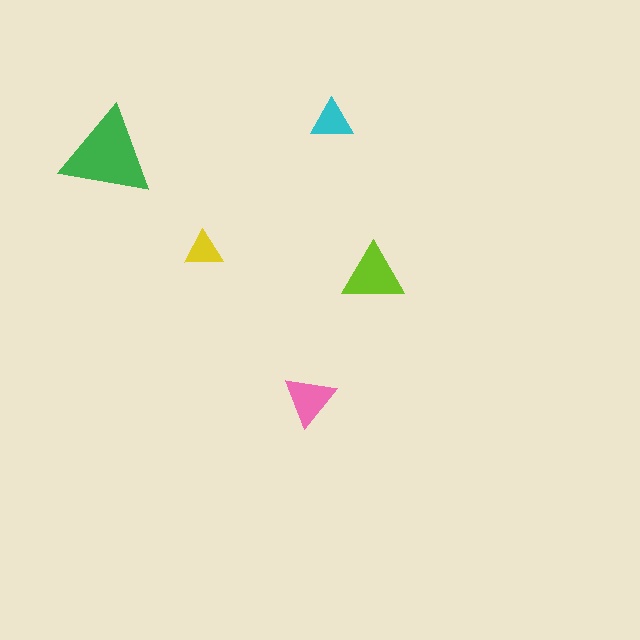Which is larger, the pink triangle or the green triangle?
The green one.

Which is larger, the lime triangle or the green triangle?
The green one.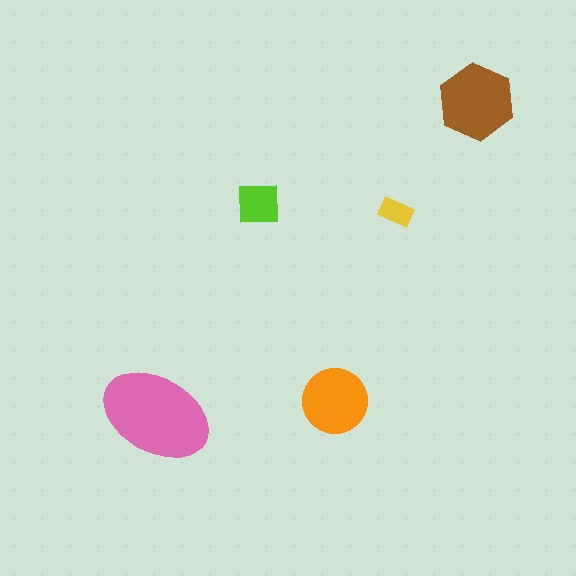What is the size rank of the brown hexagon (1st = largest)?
2nd.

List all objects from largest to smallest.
The pink ellipse, the brown hexagon, the orange circle, the lime square, the yellow rectangle.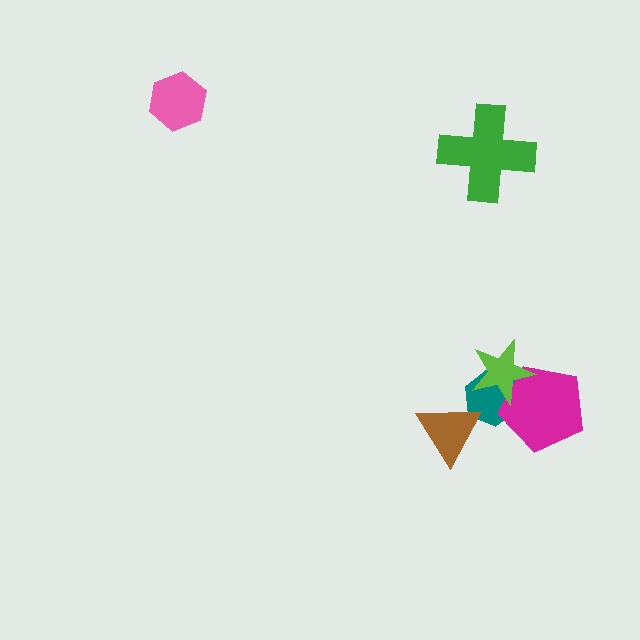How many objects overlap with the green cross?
0 objects overlap with the green cross.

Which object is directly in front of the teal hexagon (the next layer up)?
The magenta pentagon is directly in front of the teal hexagon.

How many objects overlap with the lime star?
2 objects overlap with the lime star.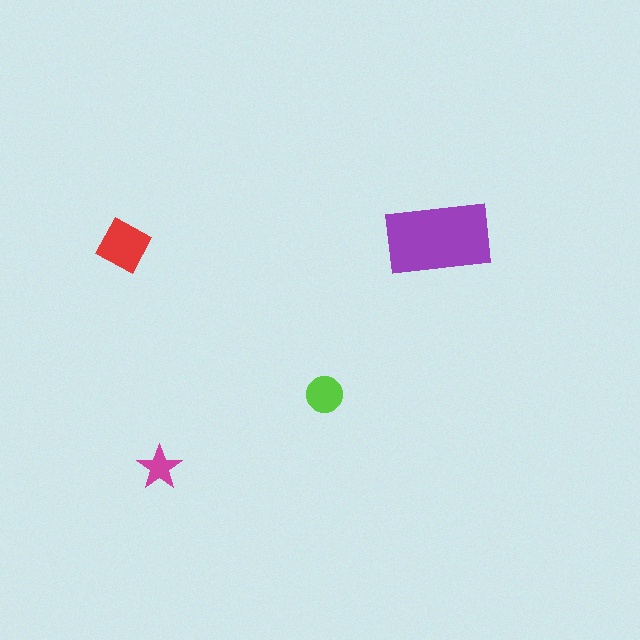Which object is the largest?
The purple rectangle.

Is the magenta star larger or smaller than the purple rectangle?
Smaller.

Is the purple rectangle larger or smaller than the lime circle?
Larger.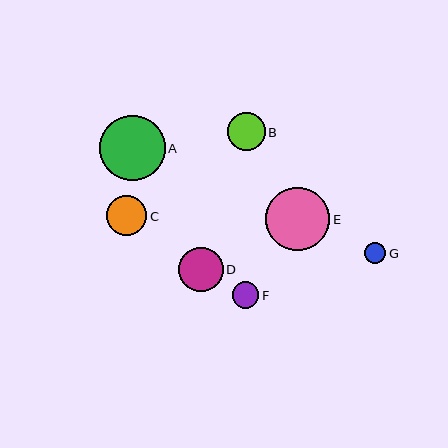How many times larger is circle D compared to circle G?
Circle D is approximately 2.1 times the size of circle G.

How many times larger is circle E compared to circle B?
Circle E is approximately 1.7 times the size of circle B.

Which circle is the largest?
Circle A is the largest with a size of approximately 66 pixels.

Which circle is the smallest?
Circle G is the smallest with a size of approximately 21 pixels.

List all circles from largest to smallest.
From largest to smallest: A, E, D, C, B, F, G.